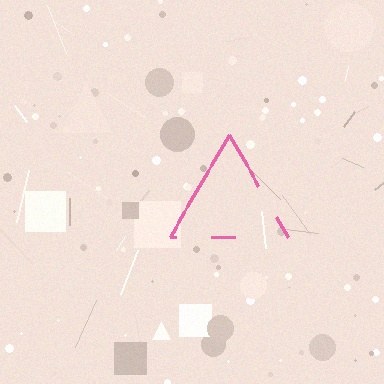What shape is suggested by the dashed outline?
The dashed outline suggests a triangle.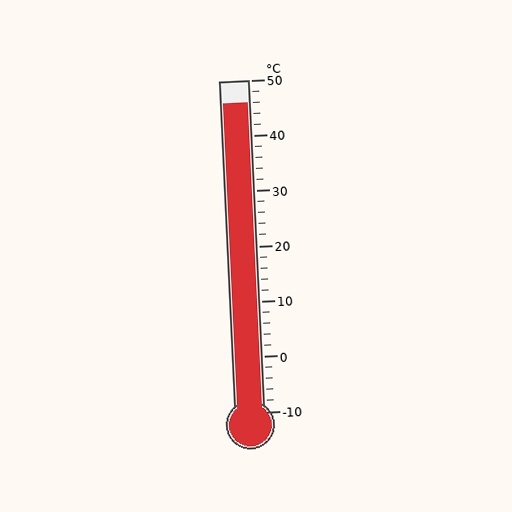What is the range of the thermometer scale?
The thermometer scale ranges from -10°C to 50°C.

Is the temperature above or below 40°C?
The temperature is above 40°C.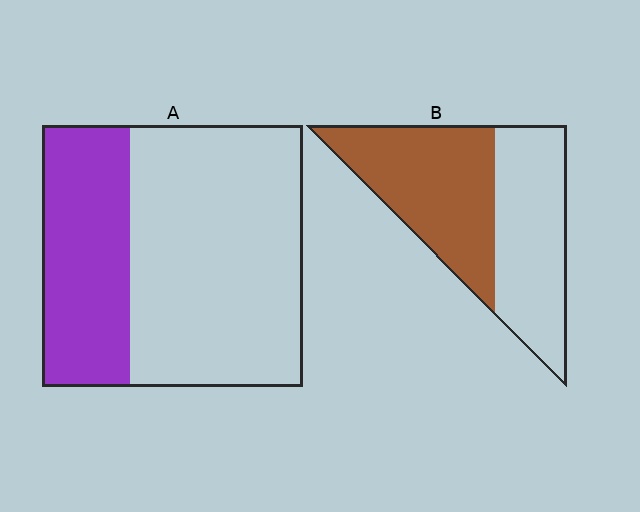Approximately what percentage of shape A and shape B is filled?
A is approximately 35% and B is approximately 50%.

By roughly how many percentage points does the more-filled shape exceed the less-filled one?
By roughly 20 percentage points (B over A).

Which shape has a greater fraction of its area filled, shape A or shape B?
Shape B.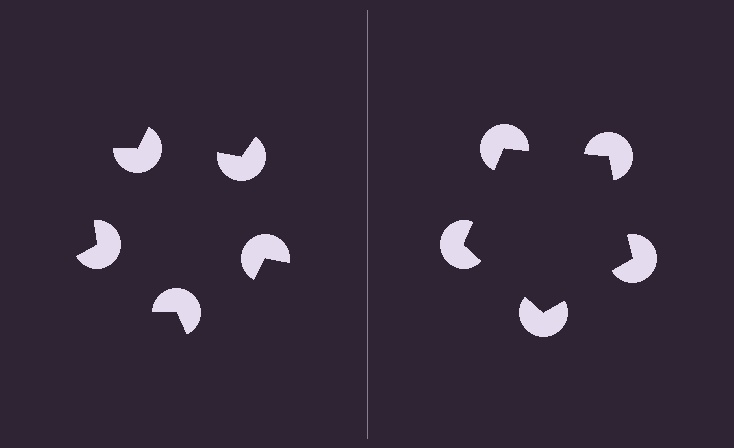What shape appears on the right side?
An illusory pentagon.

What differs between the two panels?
The pac-man discs are positioned identically on both sides; only the wedge orientations differ. On the right they align to a pentagon; on the left they are misaligned.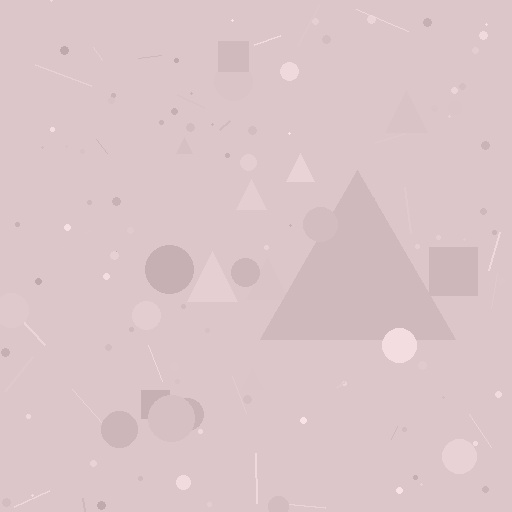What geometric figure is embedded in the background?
A triangle is embedded in the background.